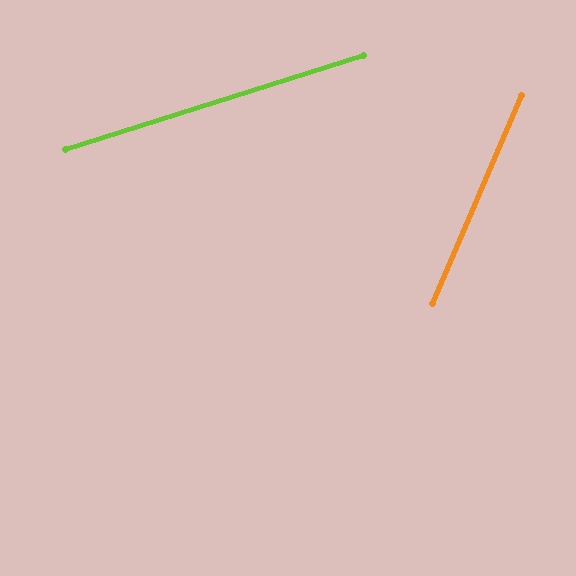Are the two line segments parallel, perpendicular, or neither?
Neither parallel nor perpendicular — they differ by about 49°.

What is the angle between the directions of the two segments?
Approximately 49 degrees.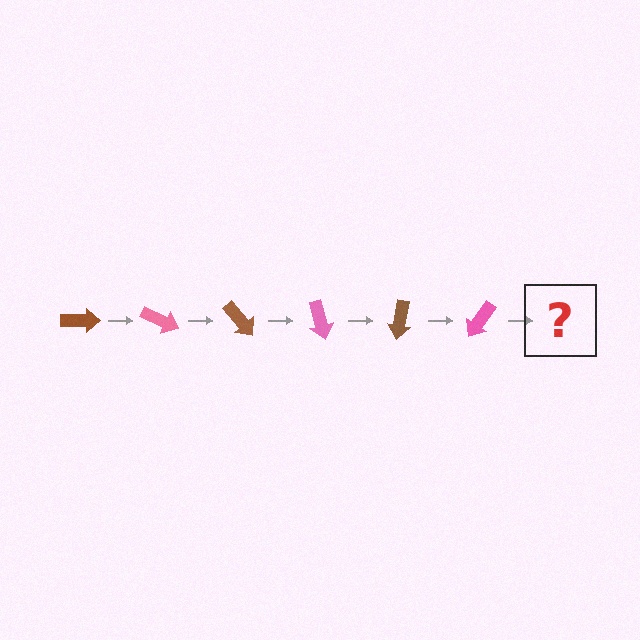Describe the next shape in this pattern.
It should be a brown arrow, rotated 150 degrees from the start.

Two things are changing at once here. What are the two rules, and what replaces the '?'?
The two rules are that it rotates 25 degrees each step and the color cycles through brown and pink. The '?' should be a brown arrow, rotated 150 degrees from the start.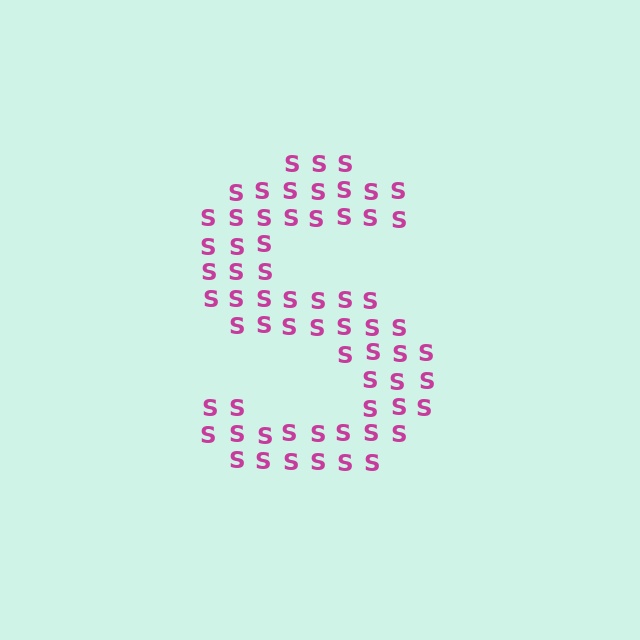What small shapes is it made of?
It is made of small letter S's.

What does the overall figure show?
The overall figure shows the letter S.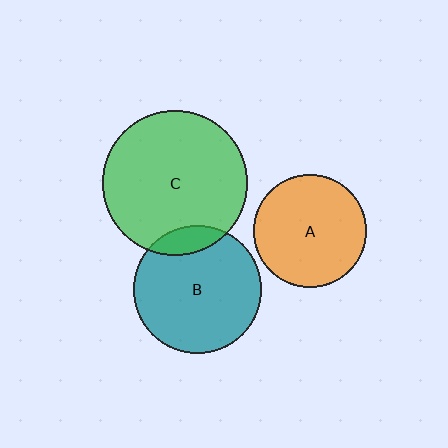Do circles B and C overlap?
Yes.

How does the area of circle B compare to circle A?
Approximately 1.3 times.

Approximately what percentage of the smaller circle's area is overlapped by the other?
Approximately 10%.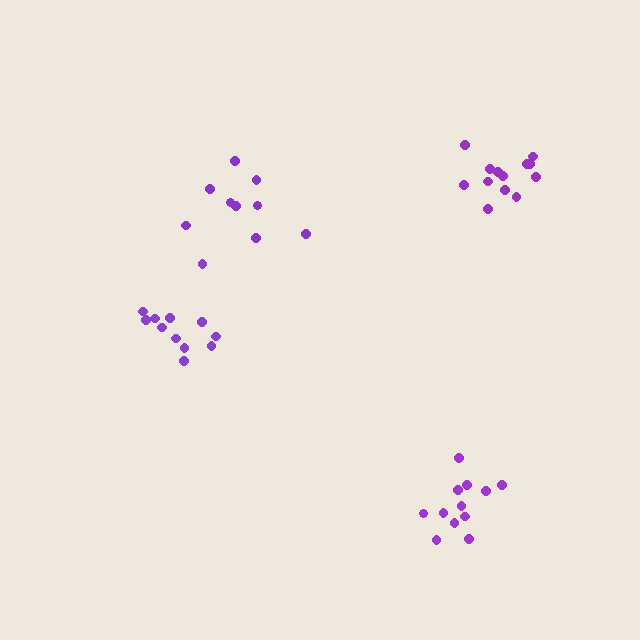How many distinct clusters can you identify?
There are 4 distinct clusters.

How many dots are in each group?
Group 1: 12 dots, Group 2: 13 dots, Group 3: 12 dots, Group 4: 9 dots (46 total).